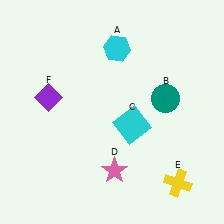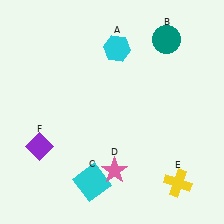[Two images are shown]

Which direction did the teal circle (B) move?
The teal circle (B) moved up.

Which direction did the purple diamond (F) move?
The purple diamond (F) moved down.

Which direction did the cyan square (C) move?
The cyan square (C) moved down.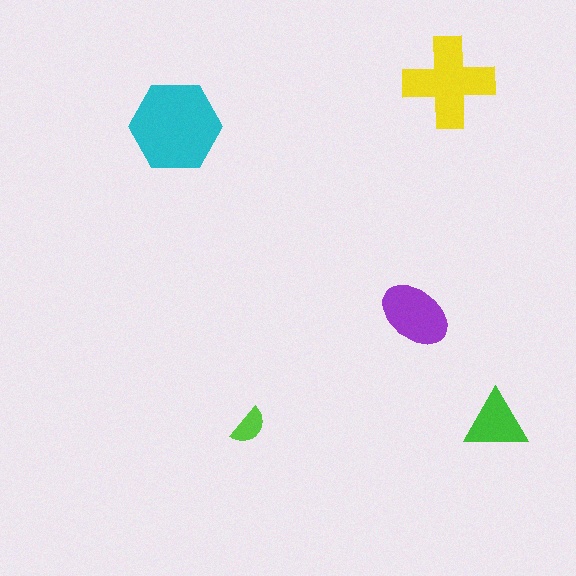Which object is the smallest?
The lime semicircle.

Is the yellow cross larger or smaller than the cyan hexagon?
Smaller.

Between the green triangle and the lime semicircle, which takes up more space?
The green triangle.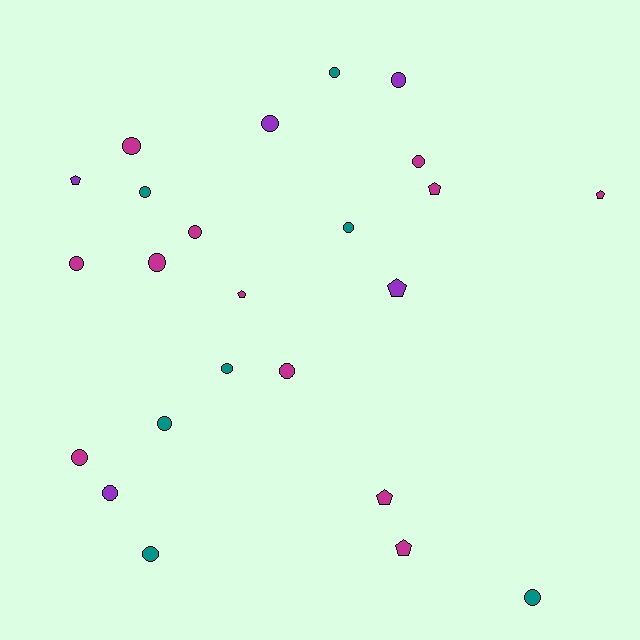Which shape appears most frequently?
Circle, with 17 objects.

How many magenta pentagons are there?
There are 5 magenta pentagons.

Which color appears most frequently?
Magenta, with 12 objects.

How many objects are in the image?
There are 24 objects.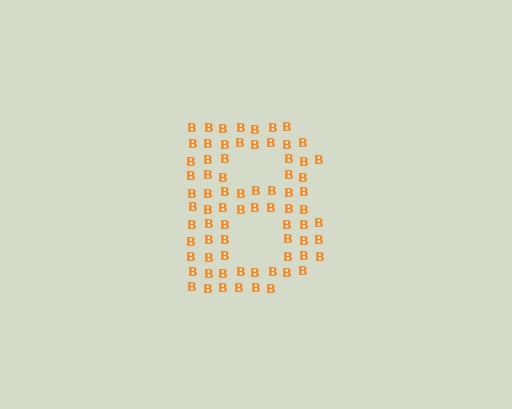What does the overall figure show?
The overall figure shows the letter B.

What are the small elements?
The small elements are letter B's.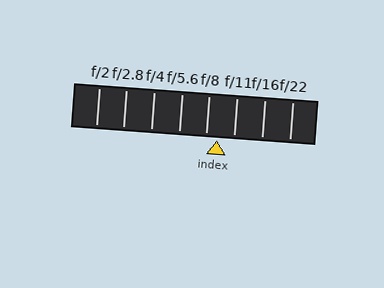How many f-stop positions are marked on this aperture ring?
There are 8 f-stop positions marked.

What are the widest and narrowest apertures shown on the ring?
The widest aperture shown is f/2 and the narrowest is f/22.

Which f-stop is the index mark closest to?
The index mark is closest to f/8.